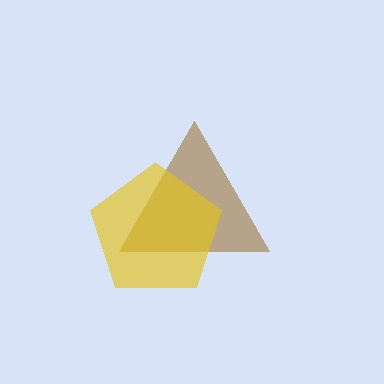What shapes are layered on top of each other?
The layered shapes are: a brown triangle, a yellow pentagon.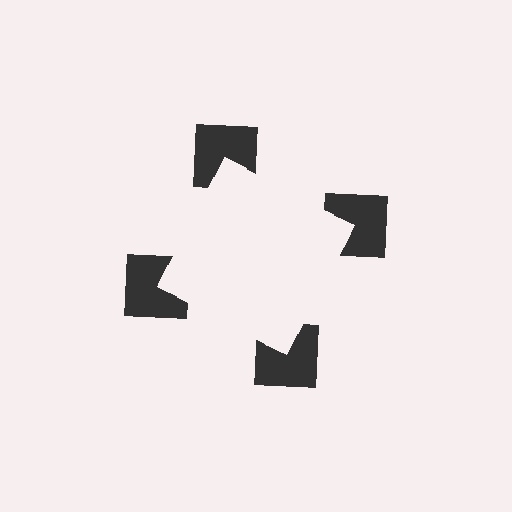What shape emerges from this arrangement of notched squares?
An illusory square — its edges are inferred from the aligned wedge cuts in the notched squares, not physically drawn.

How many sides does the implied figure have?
4 sides.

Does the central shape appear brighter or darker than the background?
It typically appears slightly brighter than the background, even though no actual brightness change is drawn.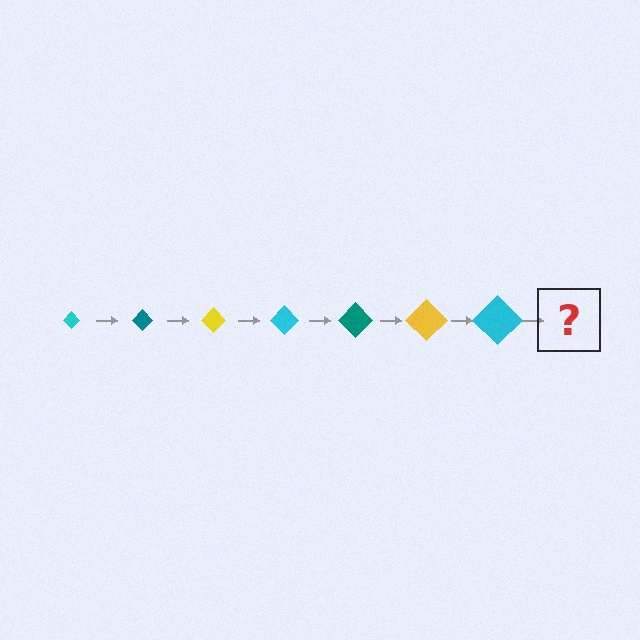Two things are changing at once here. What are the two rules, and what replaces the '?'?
The two rules are that the diamond grows larger each step and the color cycles through cyan, teal, and yellow. The '?' should be a teal diamond, larger than the previous one.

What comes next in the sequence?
The next element should be a teal diamond, larger than the previous one.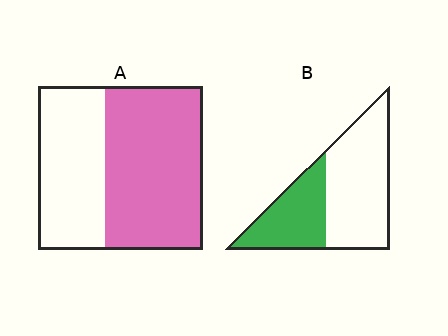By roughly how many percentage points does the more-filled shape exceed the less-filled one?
By roughly 20 percentage points (A over B).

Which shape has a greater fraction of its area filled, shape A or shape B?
Shape A.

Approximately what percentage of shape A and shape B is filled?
A is approximately 60% and B is approximately 40%.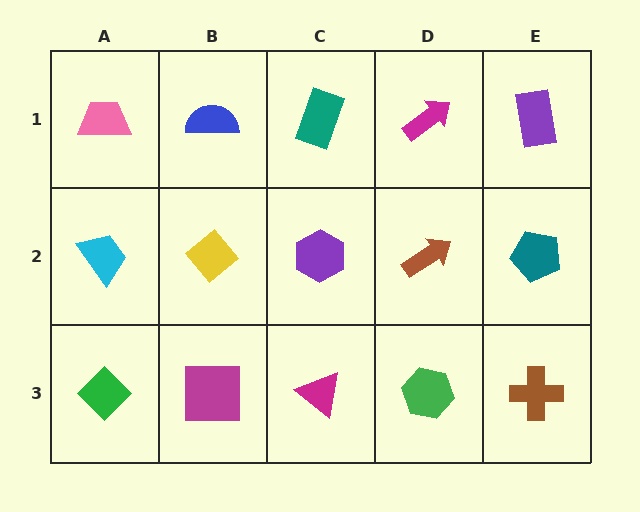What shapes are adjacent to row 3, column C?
A purple hexagon (row 2, column C), a magenta square (row 3, column B), a green hexagon (row 3, column D).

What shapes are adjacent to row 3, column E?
A teal pentagon (row 2, column E), a green hexagon (row 3, column D).